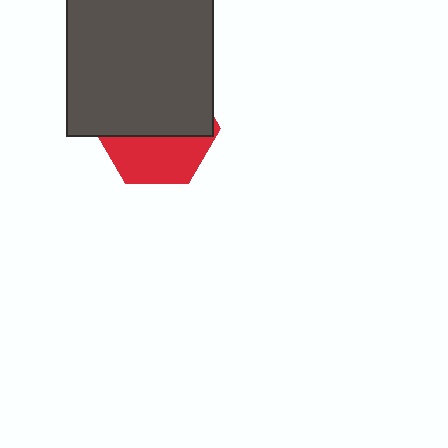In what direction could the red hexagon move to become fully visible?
The red hexagon could move down. That would shift it out from behind the dark gray square entirely.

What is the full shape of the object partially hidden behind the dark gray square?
The partially hidden object is a red hexagon.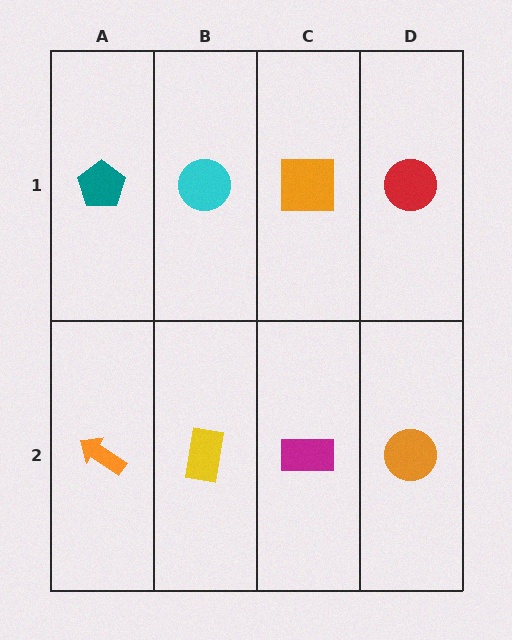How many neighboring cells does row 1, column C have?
3.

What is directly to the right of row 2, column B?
A magenta rectangle.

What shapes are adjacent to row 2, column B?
A cyan circle (row 1, column B), an orange arrow (row 2, column A), a magenta rectangle (row 2, column C).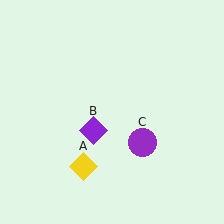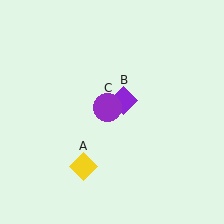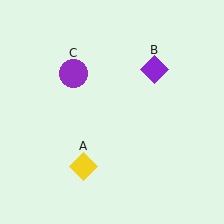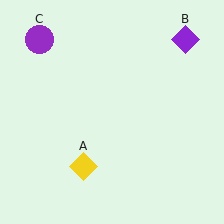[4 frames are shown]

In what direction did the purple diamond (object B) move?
The purple diamond (object B) moved up and to the right.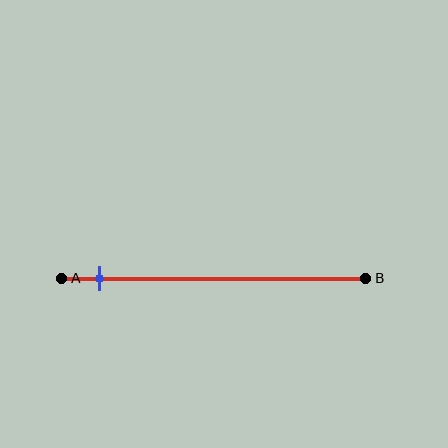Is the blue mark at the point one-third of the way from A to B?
No, the mark is at about 10% from A, not at the 33% one-third point.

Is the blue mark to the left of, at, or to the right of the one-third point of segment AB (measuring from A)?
The blue mark is to the left of the one-third point of segment AB.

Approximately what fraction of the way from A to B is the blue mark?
The blue mark is approximately 10% of the way from A to B.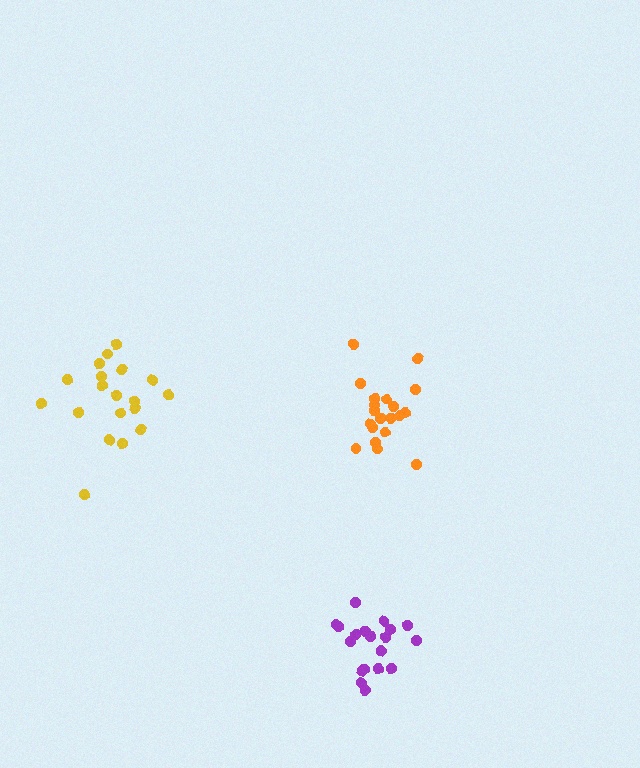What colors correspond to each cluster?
The clusters are colored: yellow, orange, purple.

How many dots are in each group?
Group 1: 19 dots, Group 2: 20 dots, Group 3: 19 dots (58 total).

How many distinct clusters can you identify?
There are 3 distinct clusters.